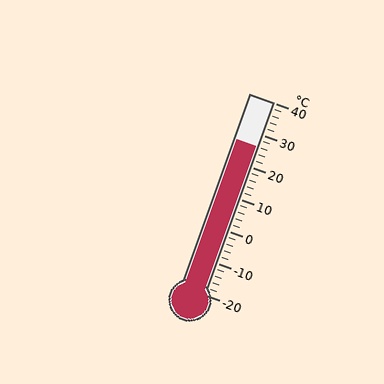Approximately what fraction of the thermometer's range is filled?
The thermometer is filled to approximately 75% of its range.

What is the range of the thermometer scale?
The thermometer scale ranges from -20°C to 40°C.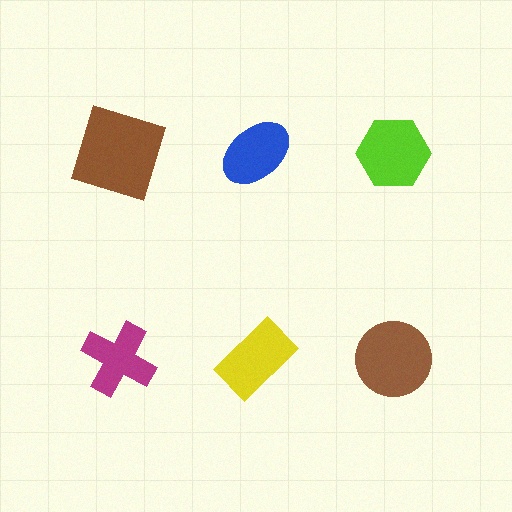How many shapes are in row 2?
3 shapes.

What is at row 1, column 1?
A brown square.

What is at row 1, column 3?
A lime hexagon.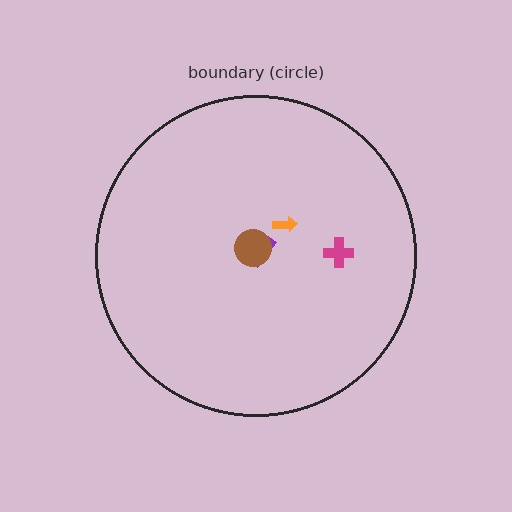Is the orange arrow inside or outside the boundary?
Inside.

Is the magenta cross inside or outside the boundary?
Inside.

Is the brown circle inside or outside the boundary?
Inside.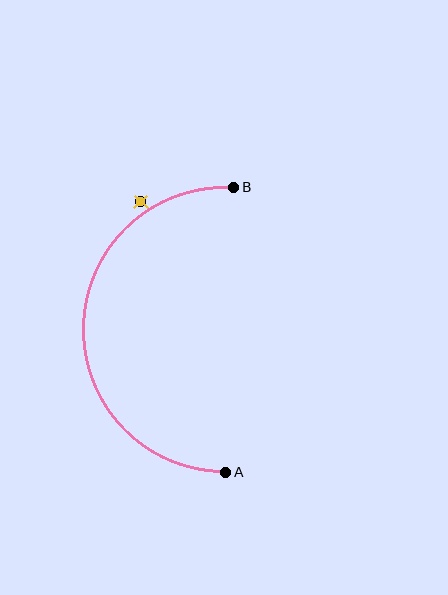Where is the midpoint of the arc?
The arc midpoint is the point on the curve farthest from the straight line joining A and B. It sits to the left of that line.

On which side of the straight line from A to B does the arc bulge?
The arc bulges to the left of the straight line connecting A and B.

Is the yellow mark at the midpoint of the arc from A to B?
No — the yellow mark does not lie on the arc at all. It sits slightly outside the curve.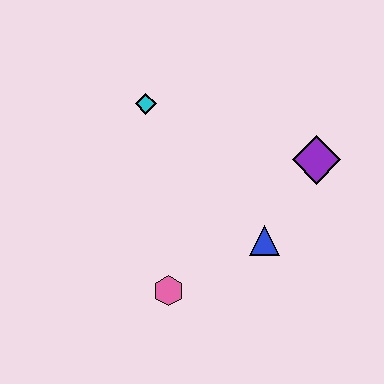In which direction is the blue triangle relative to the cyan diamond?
The blue triangle is below the cyan diamond.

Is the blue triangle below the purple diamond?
Yes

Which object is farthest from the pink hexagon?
The purple diamond is farthest from the pink hexagon.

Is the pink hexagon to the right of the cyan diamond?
Yes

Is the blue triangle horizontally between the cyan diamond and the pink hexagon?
No